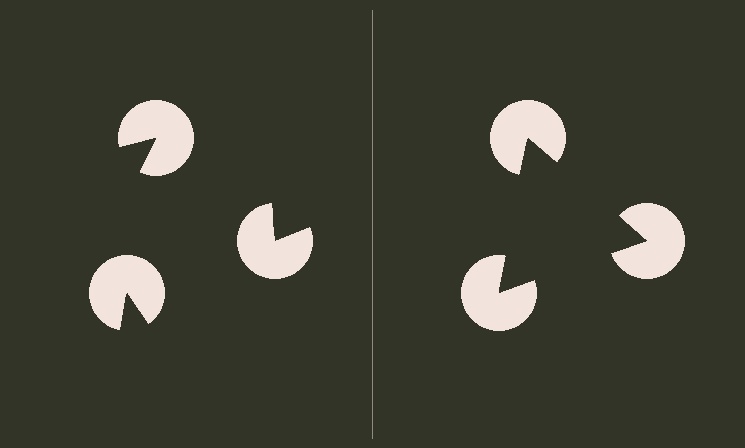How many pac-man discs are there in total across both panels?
6 — 3 on each side.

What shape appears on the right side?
An illusory triangle.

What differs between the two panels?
The pac-man discs are positioned identically on both sides; only the wedge orientations differ. On the right they align to a triangle; on the left they are misaligned.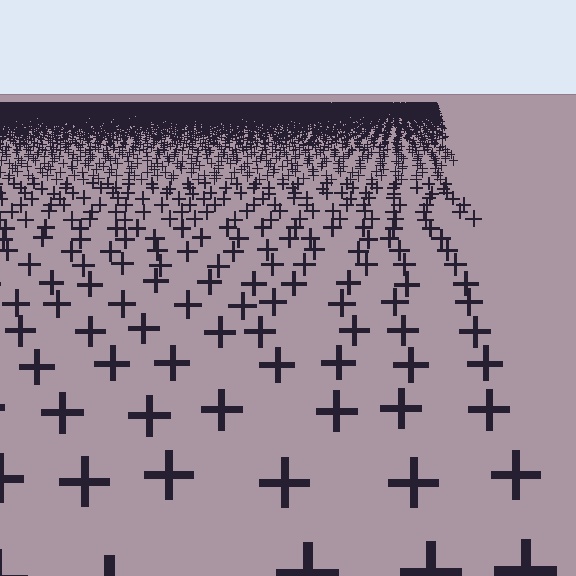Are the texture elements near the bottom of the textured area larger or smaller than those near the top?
Larger. Near the bottom, elements are closer to the viewer and appear at a bigger on-screen size.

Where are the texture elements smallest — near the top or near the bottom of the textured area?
Near the top.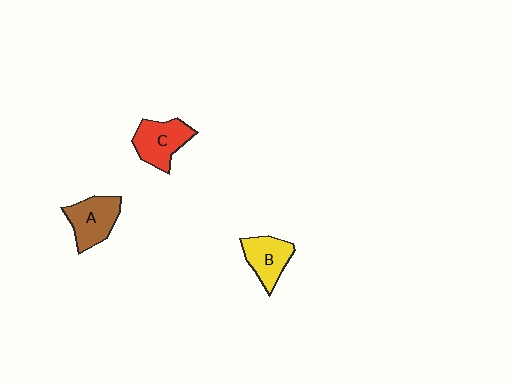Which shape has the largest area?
Shape C (red).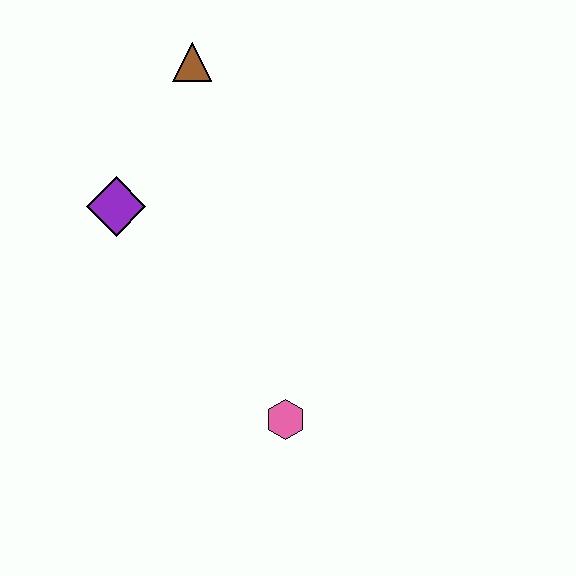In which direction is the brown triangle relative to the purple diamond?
The brown triangle is above the purple diamond.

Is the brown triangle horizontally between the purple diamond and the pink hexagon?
Yes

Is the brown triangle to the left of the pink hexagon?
Yes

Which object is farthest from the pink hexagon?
The brown triangle is farthest from the pink hexagon.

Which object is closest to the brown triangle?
The purple diamond is closest to the brown triangle.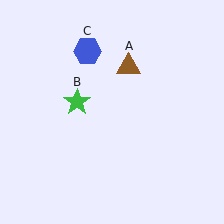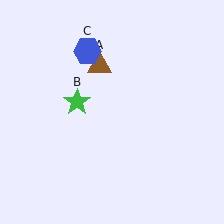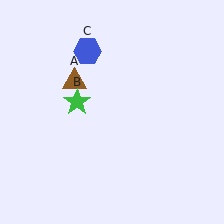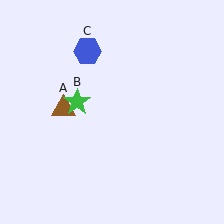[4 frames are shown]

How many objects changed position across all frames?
1 object changed position: brown triangle (object A).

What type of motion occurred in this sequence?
The brown triangle (object A) rotated counterclockwise around the center of the scene.